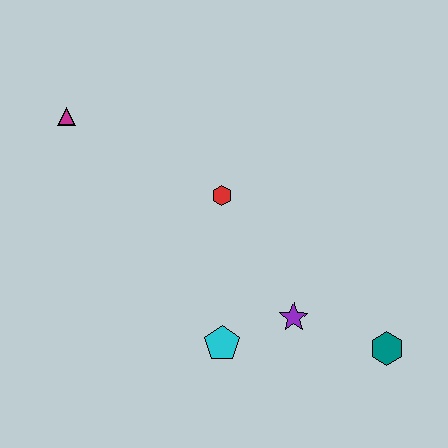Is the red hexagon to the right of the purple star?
No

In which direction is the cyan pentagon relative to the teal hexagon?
The cyan pentagon is to the left of the teal hexagon.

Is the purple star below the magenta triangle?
Yes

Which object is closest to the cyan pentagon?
The purple star is closest to the cyan pentagon.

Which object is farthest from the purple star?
The magenta triangle is farthest from the purple star.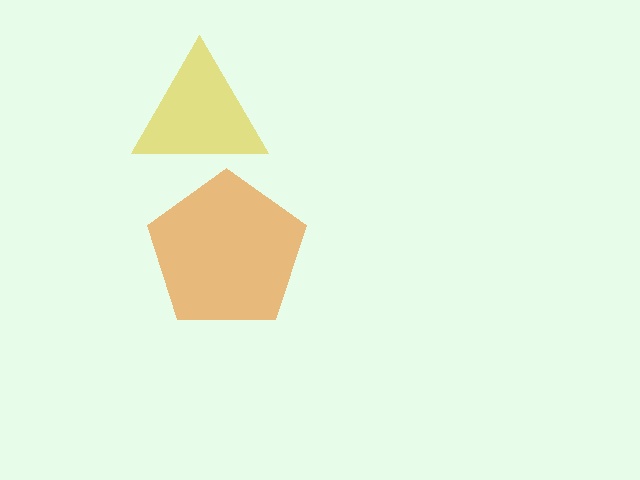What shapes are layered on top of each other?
The layered shapes are: an orange pentagon, a yellow triangle.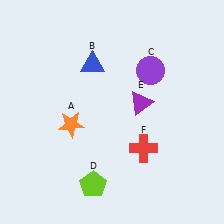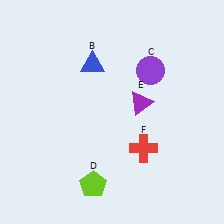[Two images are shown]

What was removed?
The orange star (A) was removed in Image 2.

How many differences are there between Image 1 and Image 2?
There is 1 difference between the two images.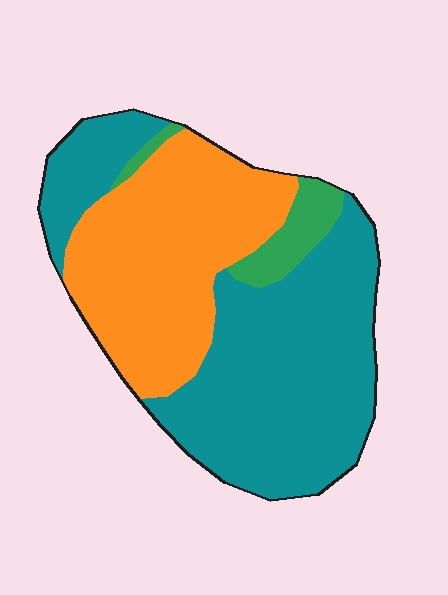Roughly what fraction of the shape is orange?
Orange covers around 40% of the shape.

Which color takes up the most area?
Teal, at roughly 55%.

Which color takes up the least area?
Green, at roughly 5%.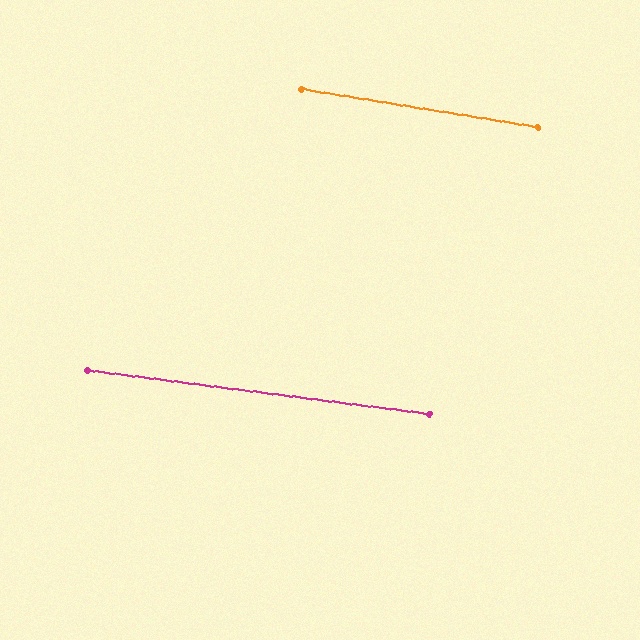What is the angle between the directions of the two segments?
Approximately 2 degrees.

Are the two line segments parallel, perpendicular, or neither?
Parallel — their directions differ by only 1.9°.